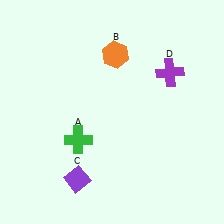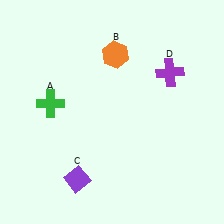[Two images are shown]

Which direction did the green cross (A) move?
The green cross (A) moved up.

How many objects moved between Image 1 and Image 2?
1 object moved between the two images.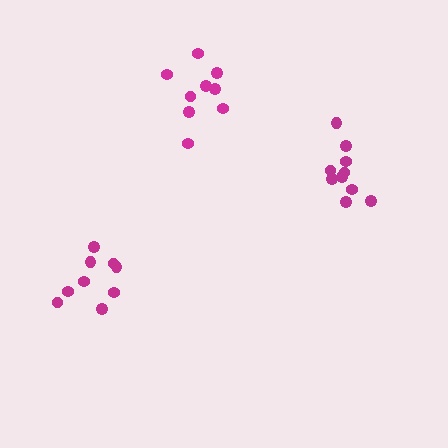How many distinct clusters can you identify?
There are 3 distinct clusters.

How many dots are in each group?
Group 1: 9 dots, Group 2: 9 dots, Group 3: 10 dots (28 total).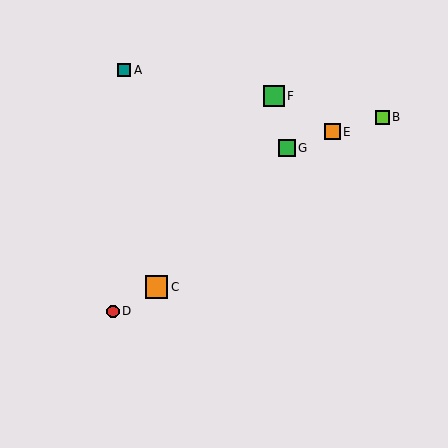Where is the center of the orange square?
The center of the orange square is at (156, 287).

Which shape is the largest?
The orange square (labeled C) is the largest.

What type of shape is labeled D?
Shape D is a red circle.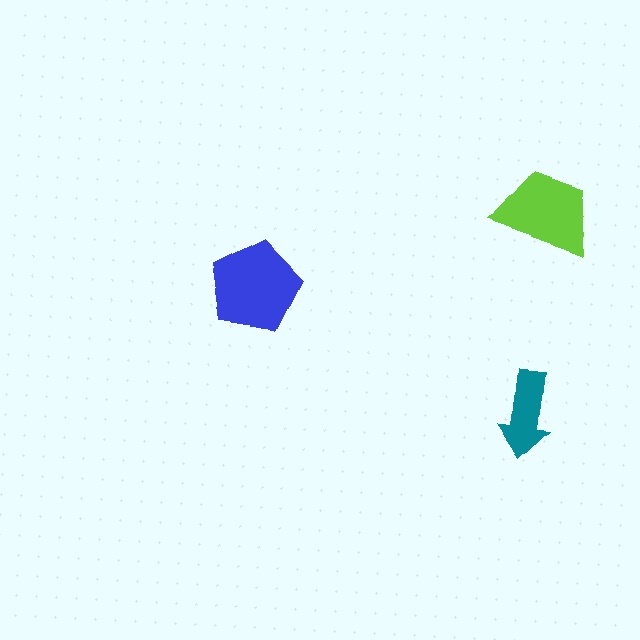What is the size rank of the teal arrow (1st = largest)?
3rd.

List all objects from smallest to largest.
The teal arrow, the lime trapezoid, the blue pentagon.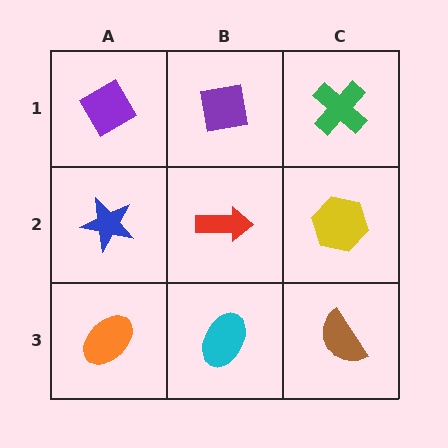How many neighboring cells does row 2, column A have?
3.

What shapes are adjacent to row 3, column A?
A blue star (row 2, column A), a cyan ellipse (row 3, column B).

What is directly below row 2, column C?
A brown semicircle.